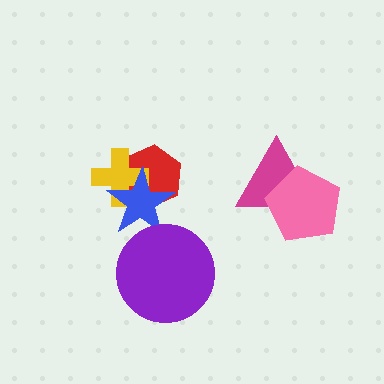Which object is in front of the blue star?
The purple circle is in front of the blue star.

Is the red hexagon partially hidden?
Yes, it is partially covered by another shape.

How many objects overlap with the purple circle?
1 object overlaps with the purple circle.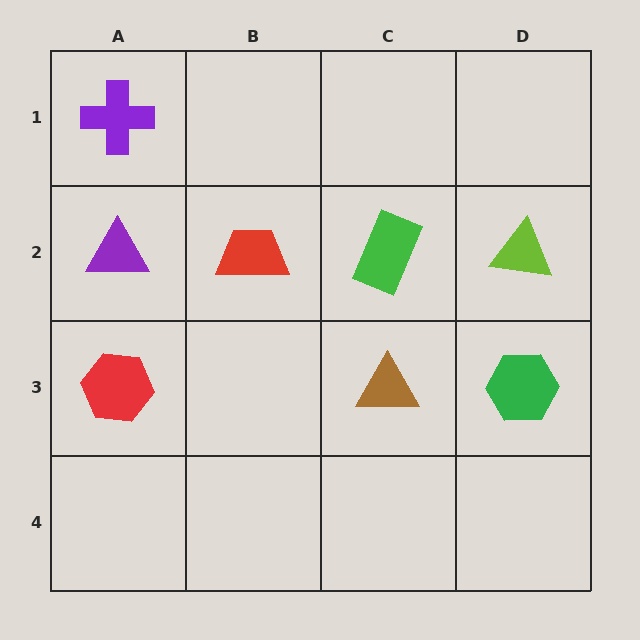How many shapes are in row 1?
1 shape.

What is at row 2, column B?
A red trapezoid.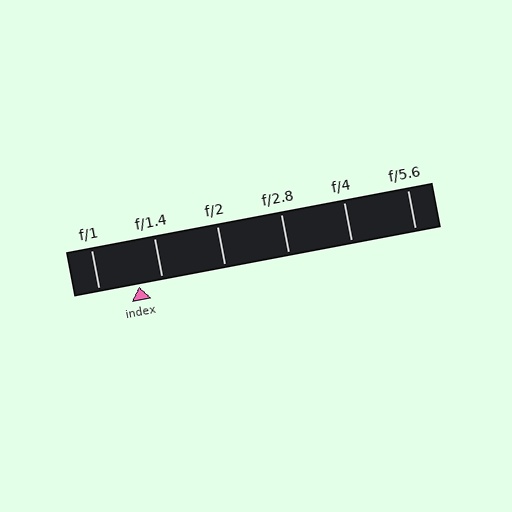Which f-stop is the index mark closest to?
The index mark is closest to f/1.4.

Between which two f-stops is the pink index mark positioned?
The index mark is between f/1 and f/1.4.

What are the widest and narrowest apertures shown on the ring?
The widest aperture shown is f/1 and the narrowest is f/5.6.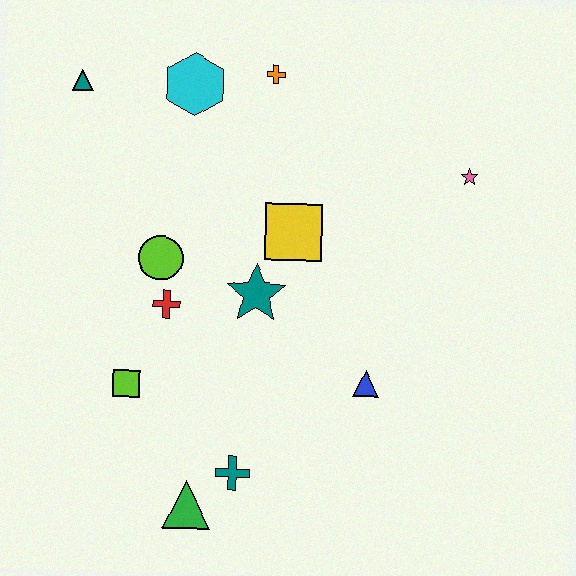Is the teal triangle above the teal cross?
Yes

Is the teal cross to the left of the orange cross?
Yes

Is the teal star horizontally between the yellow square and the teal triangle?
Yes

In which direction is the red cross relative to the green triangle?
The red cross is above the green triangle.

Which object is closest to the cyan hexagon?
The orange cross is closest to the cyan hexagon.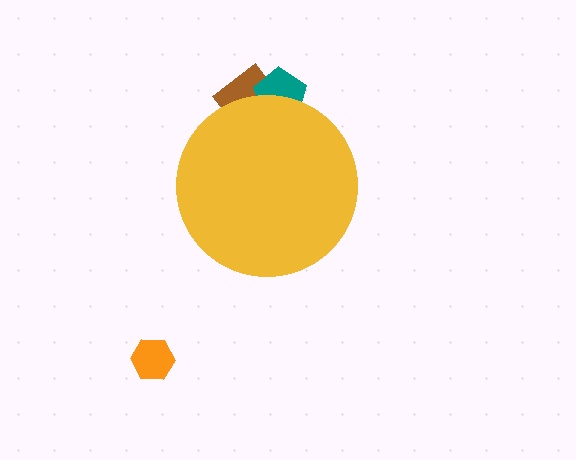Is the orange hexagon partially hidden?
No, the orange hexagon is fully visible.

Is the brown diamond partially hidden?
Yes, the brown diamond is partially hidden behind the yellow circle.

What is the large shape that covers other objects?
A yellow circle.